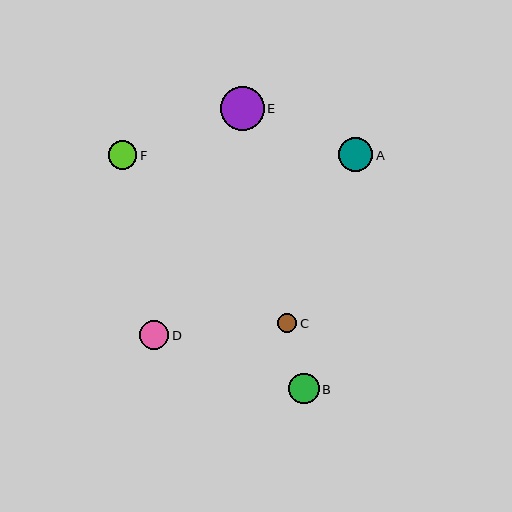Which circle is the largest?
Circle E is the largest with a size of approximately 44 pixels.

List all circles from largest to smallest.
From largest to smallest: E, A, B, D, F, C.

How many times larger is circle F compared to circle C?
Circle F is approximately 1.5 times the size of circle C.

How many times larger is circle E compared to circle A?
Circle E is approximately 1.3 times the size of circle A.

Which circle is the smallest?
Circle C is the smallest with a size of approximately 19 pixels.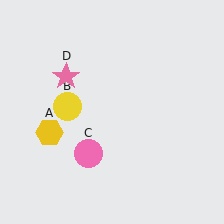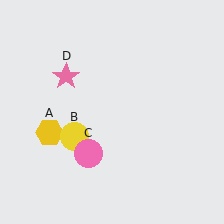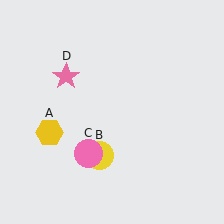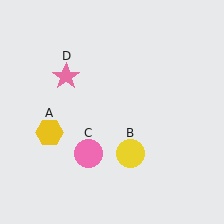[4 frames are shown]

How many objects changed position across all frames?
1 object changed position: yellow circle (object B).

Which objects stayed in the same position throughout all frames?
Yellow hexagon (object A) and pink circle (object C) and pink star (object D) remained stationary.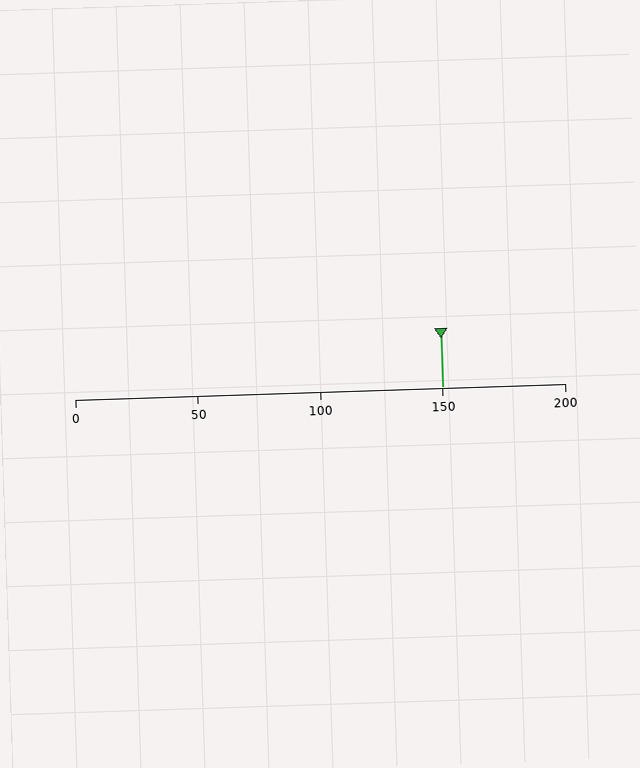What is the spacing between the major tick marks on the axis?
The major ticks are spaced 50 apart.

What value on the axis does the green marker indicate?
The marker indicates approximately 150.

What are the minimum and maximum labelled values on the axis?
The axis runs from 0 to 200.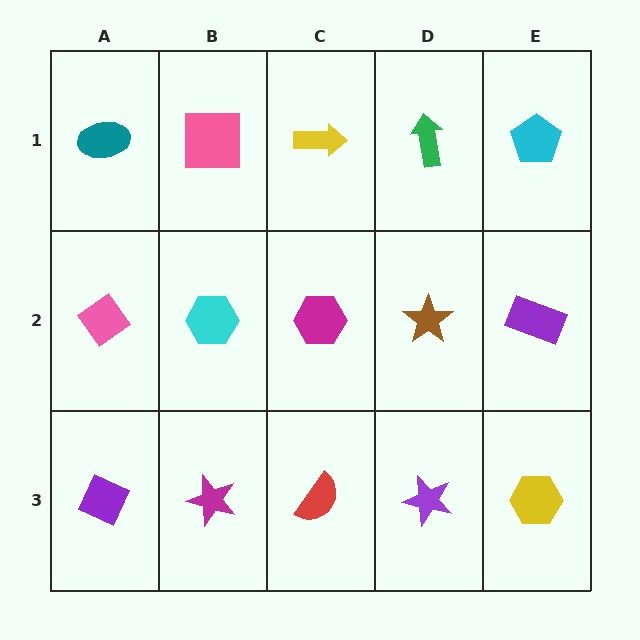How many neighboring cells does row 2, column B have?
4.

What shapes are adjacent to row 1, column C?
A magenta hexagon (row 2, column C), a pink square (row 1, column B), a green arrow (row 1, column D).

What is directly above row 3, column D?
A brown star.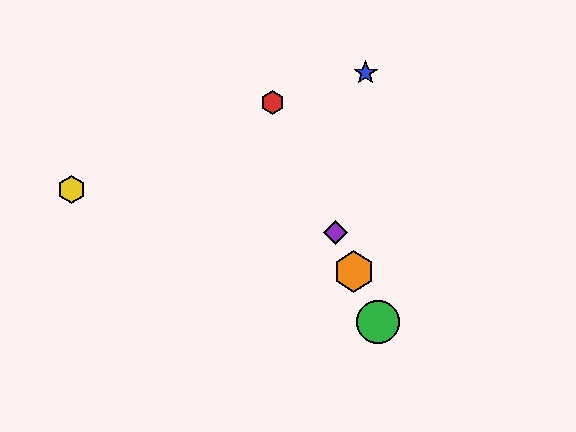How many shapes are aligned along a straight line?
4 shapes (the red hexagon, the green circle, the purple diamond, the orange hexagon) are aligned along a straight line.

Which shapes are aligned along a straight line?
The red hexagon, the green circle, the purple diamond, the orange hexagon are aligned along a straight line.